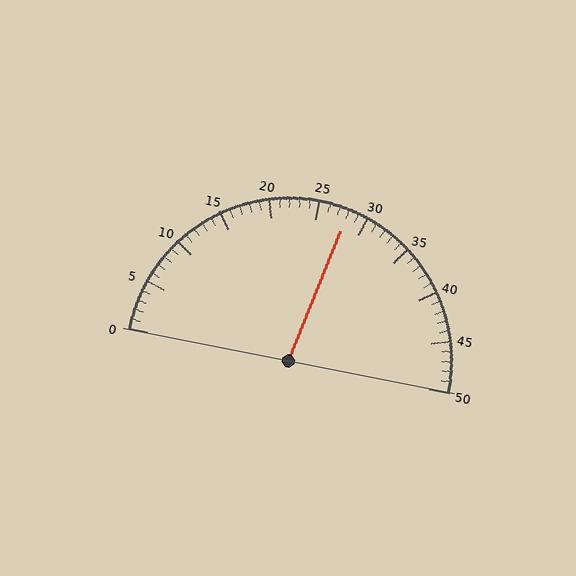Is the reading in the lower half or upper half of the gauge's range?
The reading is in the upper half of the range (0 to 50).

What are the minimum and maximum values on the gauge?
The gauge ranges from 0 to 50.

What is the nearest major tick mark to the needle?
The nearest major tick mark is 30.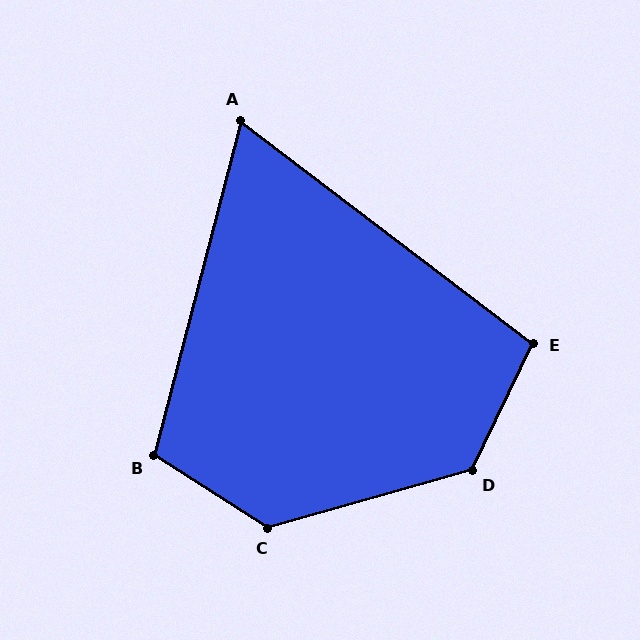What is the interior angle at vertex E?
Approximately 102 degrees (obtuse).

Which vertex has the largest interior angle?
C, at approximately 132 degrees.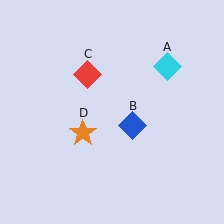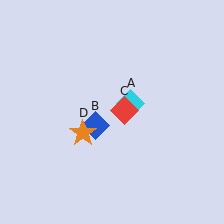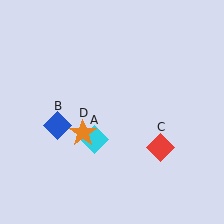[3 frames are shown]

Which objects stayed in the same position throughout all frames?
Orange star (object D) remained stationary.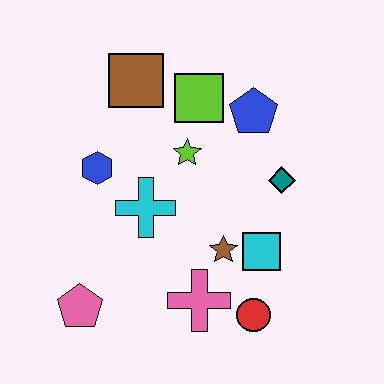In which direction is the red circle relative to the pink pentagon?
The red circle is to the right of the pink pentagon.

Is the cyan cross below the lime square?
Yes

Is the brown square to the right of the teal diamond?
No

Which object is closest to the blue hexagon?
The cyan cross is closest to the blue hexagon.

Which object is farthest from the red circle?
The brown square is farthest from the red circle.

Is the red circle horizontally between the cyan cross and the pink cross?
No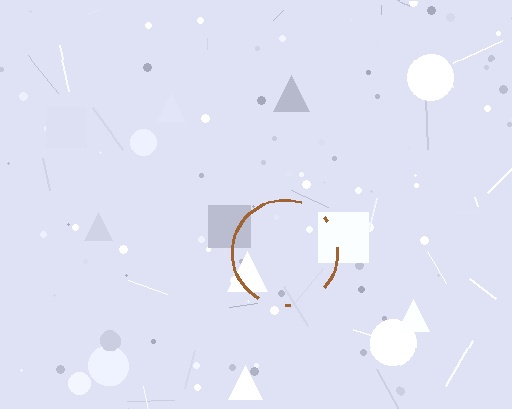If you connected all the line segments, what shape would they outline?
They would outline a circle.